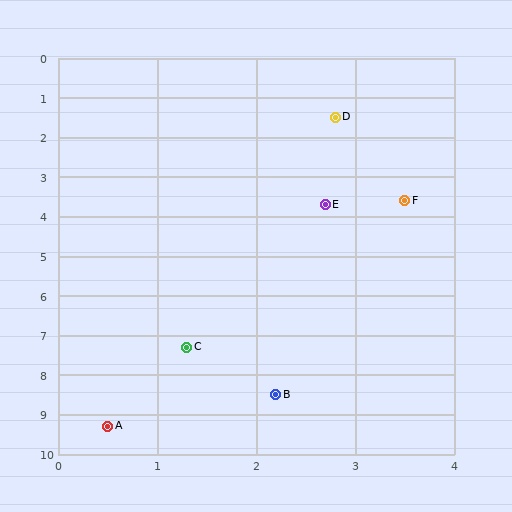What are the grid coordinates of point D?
Point D is at approximately (2.8, 1.5).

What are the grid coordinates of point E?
Point E is at approximately (2.7, 3.7).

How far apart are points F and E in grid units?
Points F and E are about 0.8 grid units apart.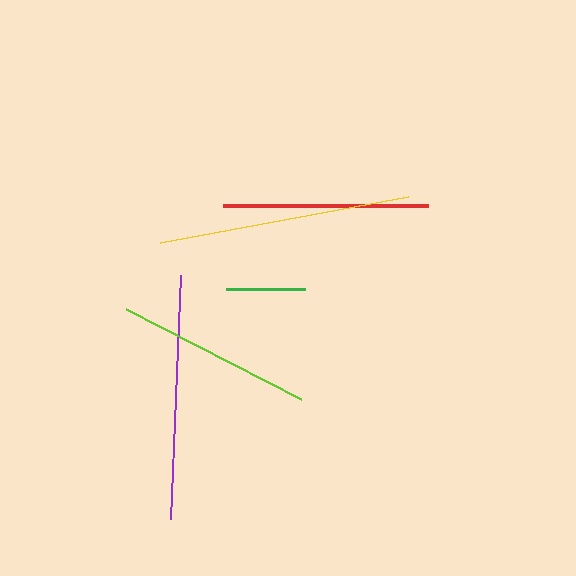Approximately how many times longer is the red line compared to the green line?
The red line is approximately 2.6 times the length of the green line.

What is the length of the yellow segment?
The yellow segment is approximately 253 pixels long.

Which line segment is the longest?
The yellow line is the longest at approximately 253 pixels.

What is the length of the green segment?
The green segment is approximately 79 pixels long.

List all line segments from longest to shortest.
From longest to shortest: yellow, purple, red, lime, green.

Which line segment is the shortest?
The green line is the shortest at approximately 79 pixels.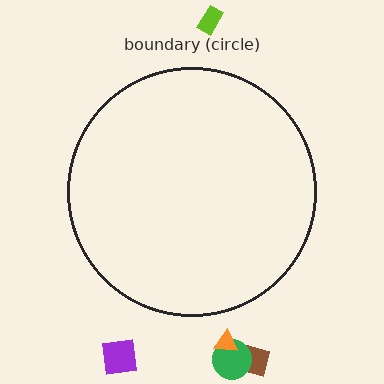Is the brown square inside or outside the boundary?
Outside.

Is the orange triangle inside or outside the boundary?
Outside.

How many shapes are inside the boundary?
0 inside, 5 outside.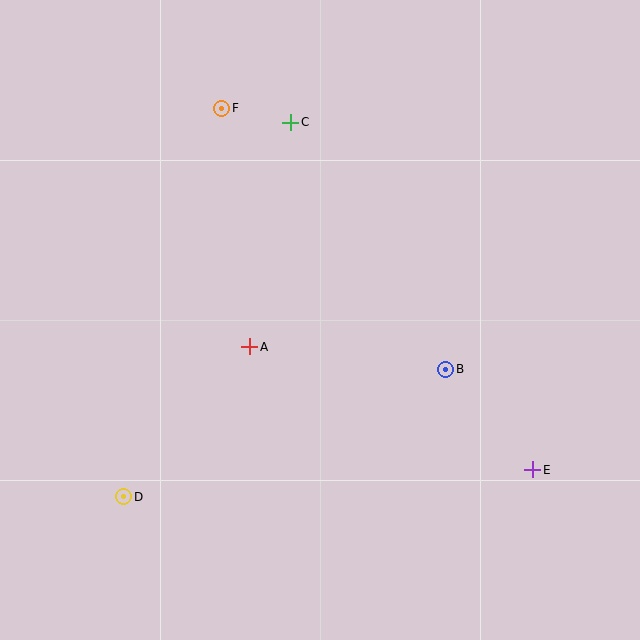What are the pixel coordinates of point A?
Point A is at (250, 347).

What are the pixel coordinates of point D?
Point D is at (124, 497).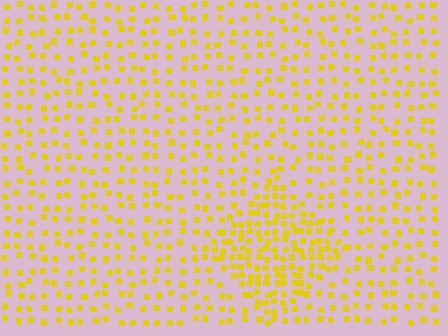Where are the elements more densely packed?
The elements are more densely packed inside the diamond boundary.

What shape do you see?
I see a diamond.